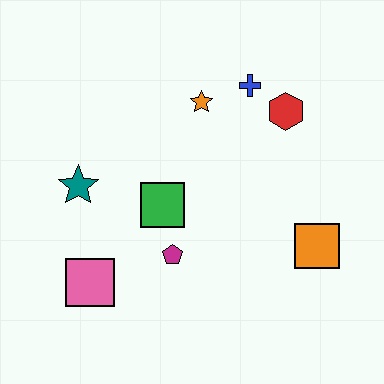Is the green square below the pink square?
No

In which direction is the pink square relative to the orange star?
The pink square is below the orange star.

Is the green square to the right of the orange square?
No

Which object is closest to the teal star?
The green square is closest to the teal star.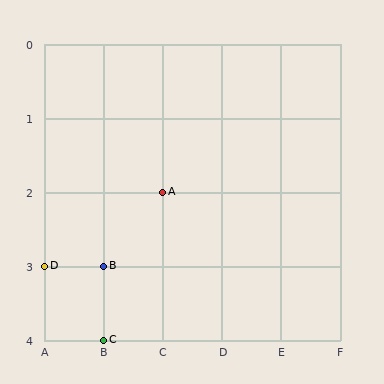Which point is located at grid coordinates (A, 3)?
Point D is at (A, 3).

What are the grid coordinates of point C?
Point C is at grid coordinates (B, 4).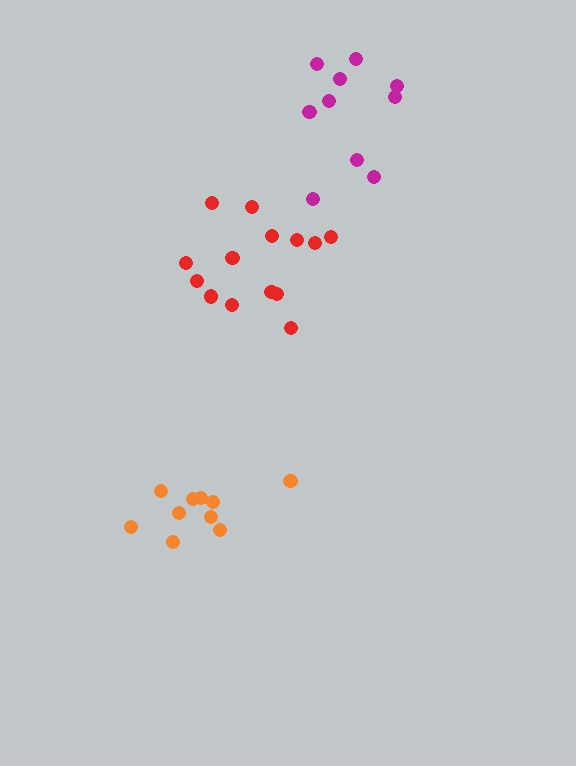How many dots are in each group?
Group 1: 10 dots, Group 2: 14 dots, Group 3: 10 dots (34 total).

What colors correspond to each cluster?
The clusters are colored: orange, red, magenta.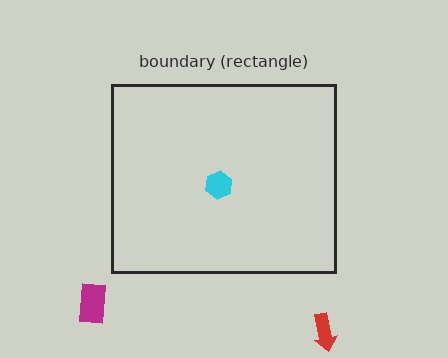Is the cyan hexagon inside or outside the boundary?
Inside.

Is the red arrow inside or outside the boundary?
Outside.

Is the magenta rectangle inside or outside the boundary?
Outside.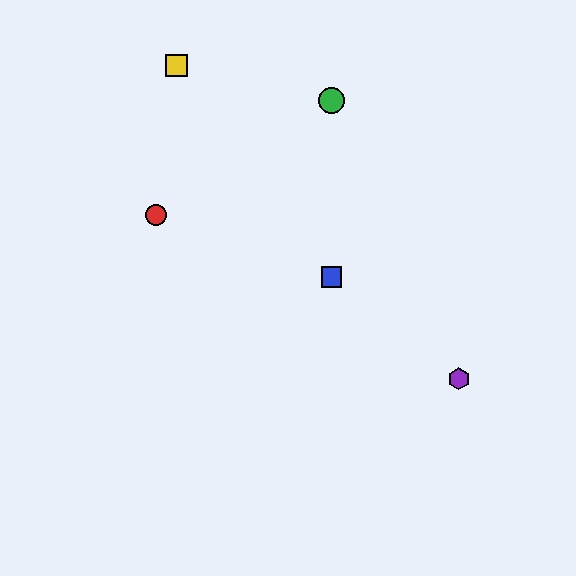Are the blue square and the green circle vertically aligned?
Yes, both are at x≈331.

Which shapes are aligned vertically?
The blue square, the green circle are aligned vertically.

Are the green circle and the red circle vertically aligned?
No, the green circle is at x≈331 and the red circle is at x≈156.